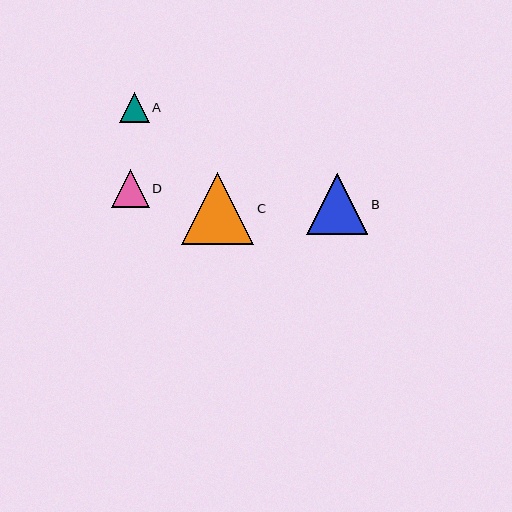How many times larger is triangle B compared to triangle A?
Triangle B is approximately 2.1 times the size of triangle A.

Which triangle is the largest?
Triangle C is the largest with a size of approximately 72 pixels.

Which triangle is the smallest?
Triangle A is the smallest with a size of approximately 29 pixels.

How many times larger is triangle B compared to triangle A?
Triangle B is approximately 2.1 times the size of triangle A.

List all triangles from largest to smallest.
From largest to smallest: C, B, D, A.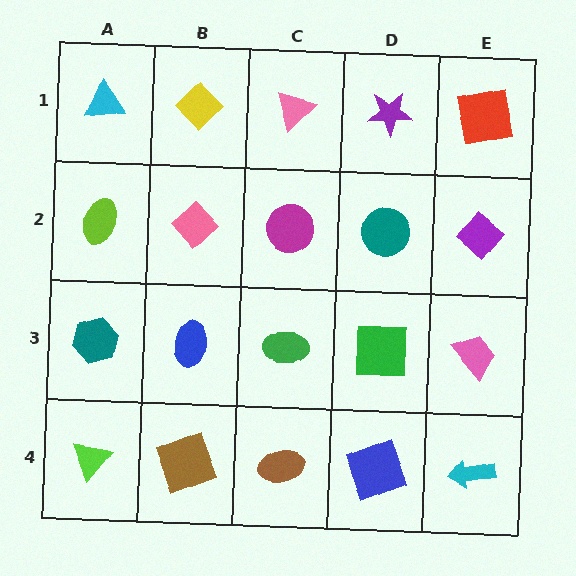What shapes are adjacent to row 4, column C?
A green ellipse (row 3, column C), a brown square (row 4, column B), a blue square (row 4, column D).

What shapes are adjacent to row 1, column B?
A pink diamond (row 2, column B), a cyan triangle (row 1, column A), a pink triangle (row 1, column C).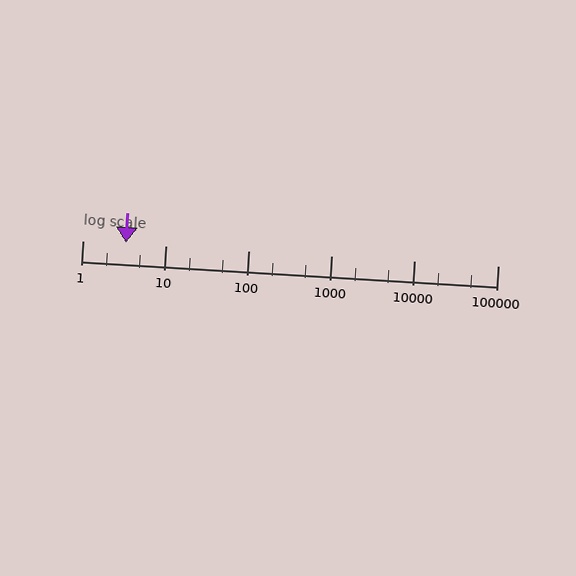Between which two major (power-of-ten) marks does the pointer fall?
The pointer is between 1 and 10.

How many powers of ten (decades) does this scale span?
The scale spans 5 decades, from 1 to 100000.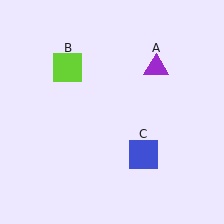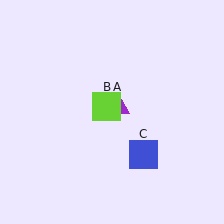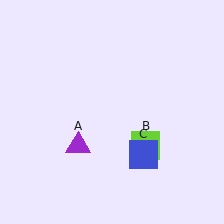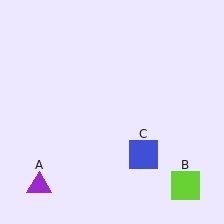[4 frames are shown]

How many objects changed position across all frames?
2 objects changed position: purple triangle (object A), lime square (object B).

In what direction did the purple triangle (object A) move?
The purple triangle (object A) moved down and to the left.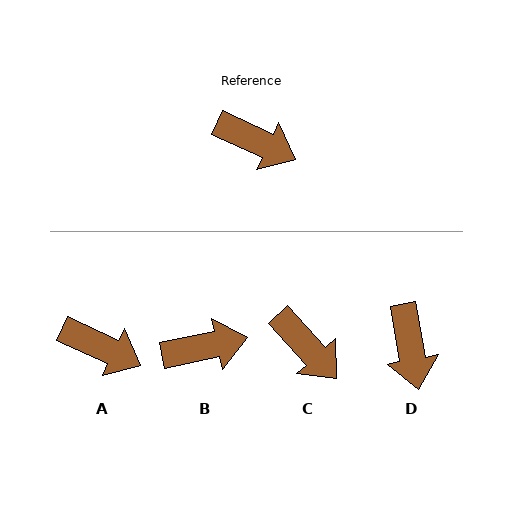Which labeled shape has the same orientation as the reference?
A.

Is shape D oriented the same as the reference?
No, it is off by about 55 degrees.